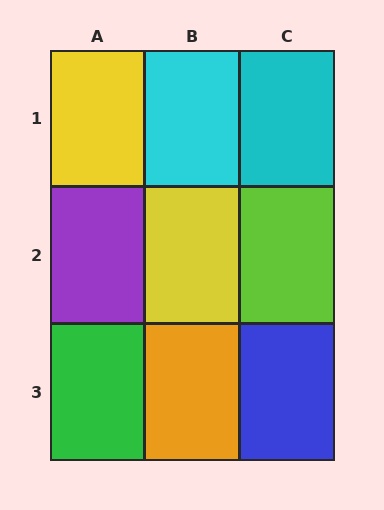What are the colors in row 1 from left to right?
Yellow, cyan, cyan.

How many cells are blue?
1 cell is blue.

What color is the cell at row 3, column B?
Orange.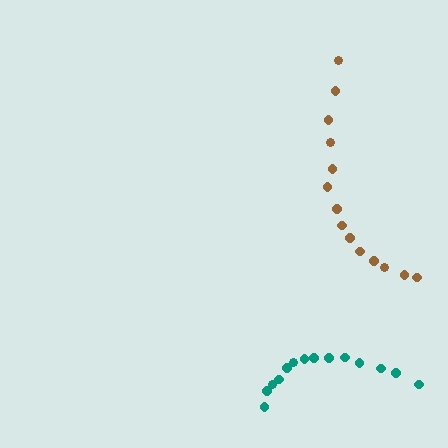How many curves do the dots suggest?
There are 2 distinct paths.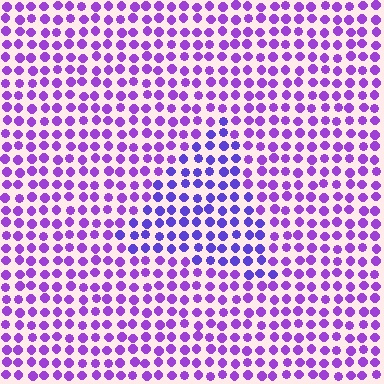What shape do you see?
I see a triangle.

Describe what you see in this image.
The image is filled with small purple elements in a uniform arrangement. A triangle-shaped region is visible where the elements are tinted to a slightly different hue, forming a subtle color boundary.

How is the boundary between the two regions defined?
The boundary is defined purely by a slight shift in hue (about 26 degrees). Spacing, size, and orientation are identical on both sides.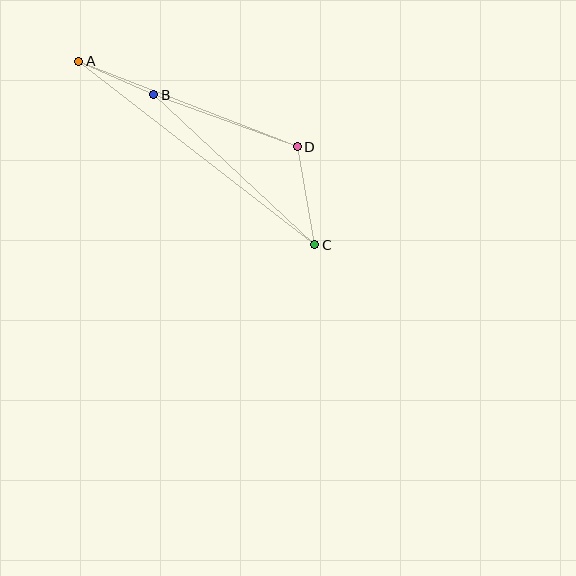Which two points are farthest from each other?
Points A and C are farthest from each other.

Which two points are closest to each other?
Points A and B are closest to each other.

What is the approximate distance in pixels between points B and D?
The distance between B and D is approximately 153 pixels.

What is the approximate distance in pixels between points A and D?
The distance between A and D is approximately 234 pixels.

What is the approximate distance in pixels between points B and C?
The distance between B and C is approximately 220 pixels.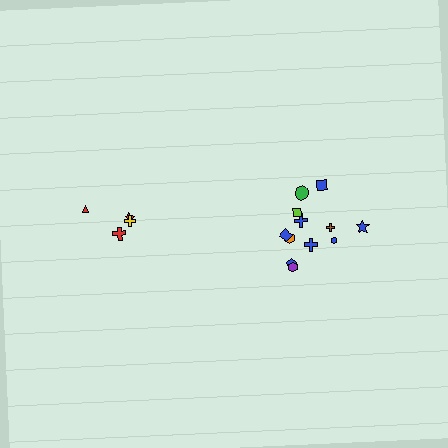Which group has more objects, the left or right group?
The right group.